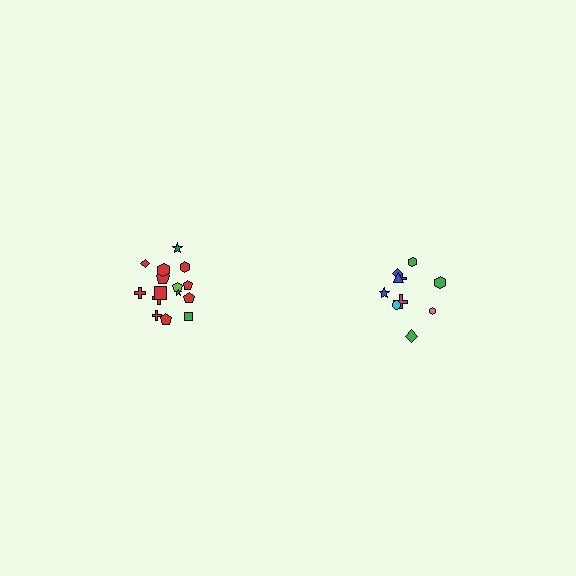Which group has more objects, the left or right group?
The left group.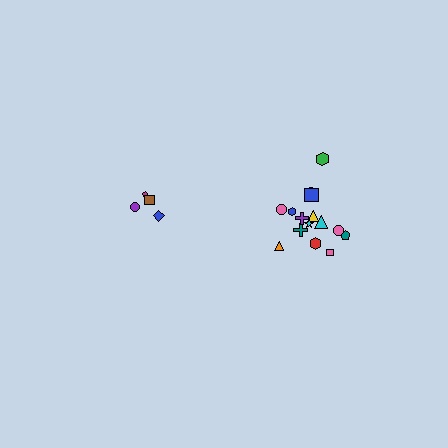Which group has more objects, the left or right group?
The right group.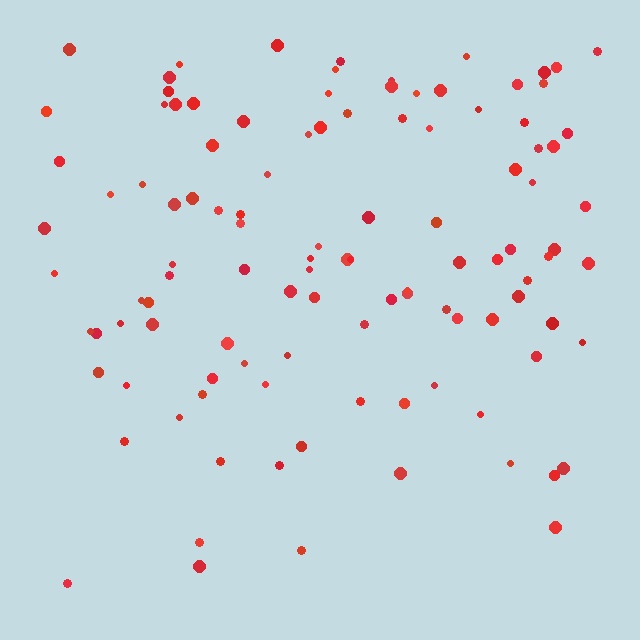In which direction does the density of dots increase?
From bottom to top, with the top side densest.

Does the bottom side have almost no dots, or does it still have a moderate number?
Still a moderate number, just noticeably fewer than the top.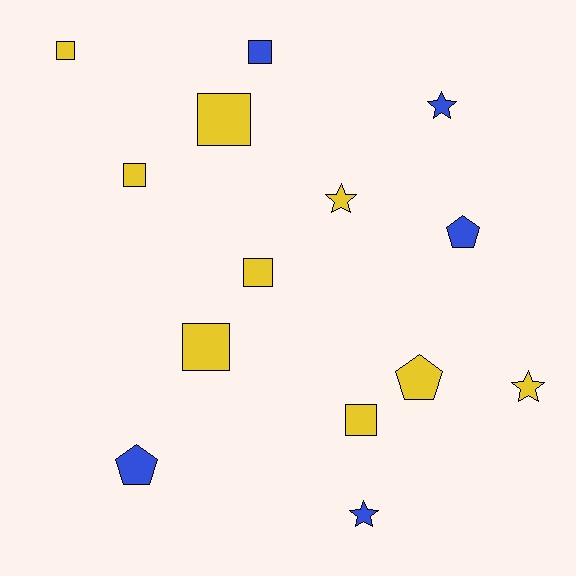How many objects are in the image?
There are 14 objects.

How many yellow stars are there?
There are 2 yellow stars.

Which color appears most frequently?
Yellow, with 9 objects.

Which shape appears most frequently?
Square, with 7 objects.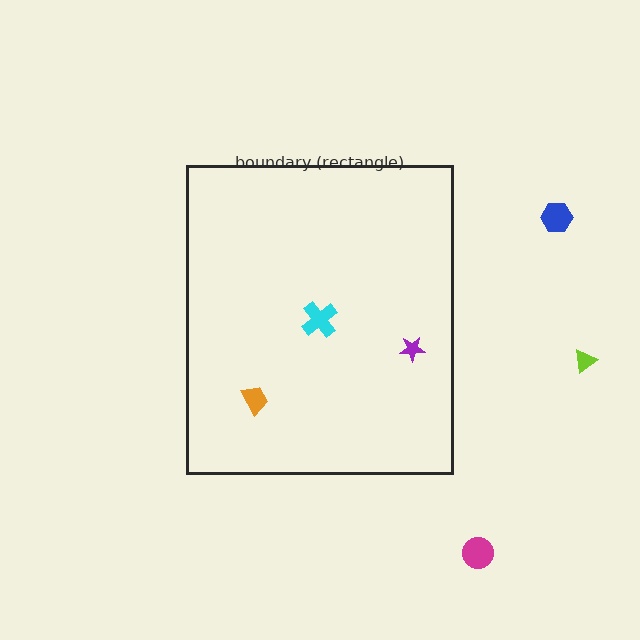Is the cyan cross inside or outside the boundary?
Inside.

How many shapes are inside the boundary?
3 inside, 3 outside.